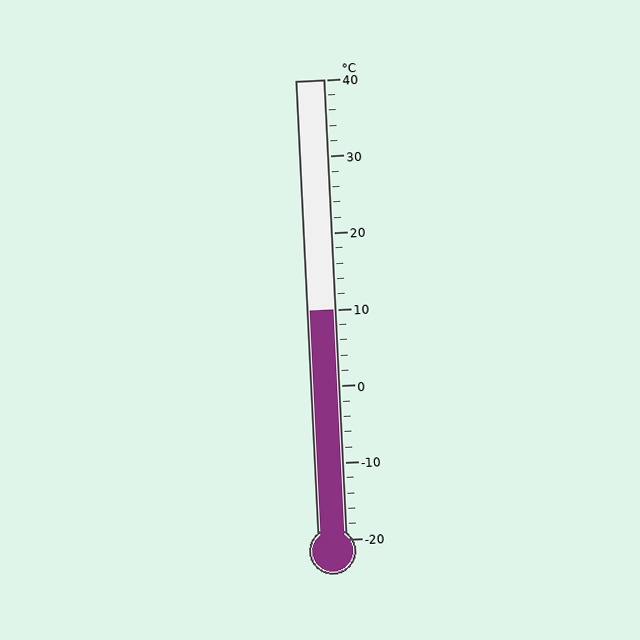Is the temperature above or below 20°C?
The temperature is below 20°C.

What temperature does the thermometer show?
The thermometer shows approximately 10°C.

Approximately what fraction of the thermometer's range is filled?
The thermometer is filled to approximately 50% of its range.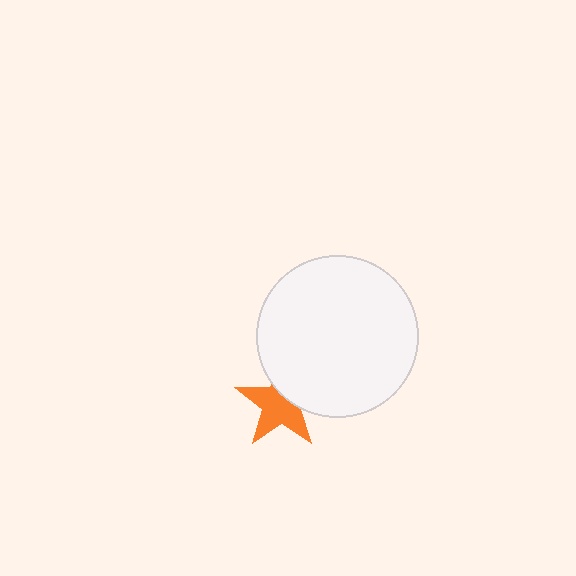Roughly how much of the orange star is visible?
About half of it is visible (roughly 64%).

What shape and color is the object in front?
The object in front is a white circle.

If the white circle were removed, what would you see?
You would see the complete orange star.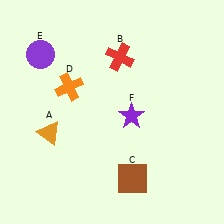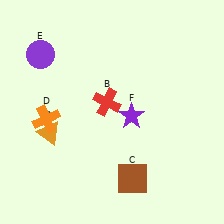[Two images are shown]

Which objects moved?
The objects that moved are: the red cross (B), the orange cross (D).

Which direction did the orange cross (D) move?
The orange cross (D) moved down.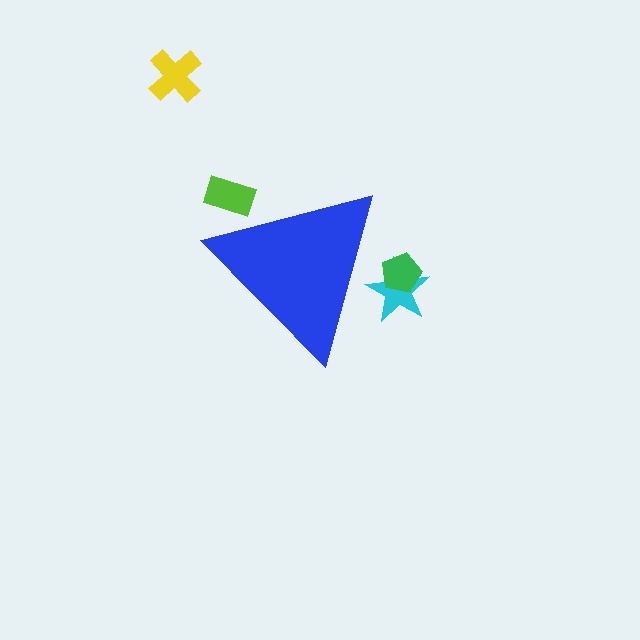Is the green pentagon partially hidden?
Yes, the green pentagon is partially hidden behind the blue triangle.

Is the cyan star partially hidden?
Yes, the cyan star is partially hidden behind the blue triangle.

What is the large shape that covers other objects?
A blue triangle.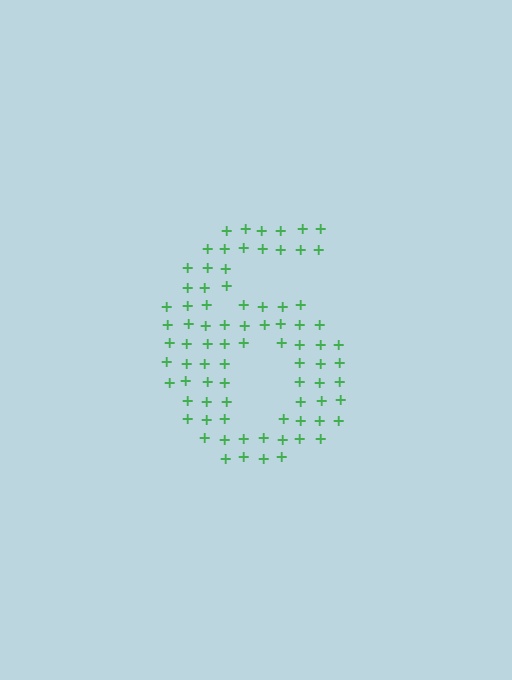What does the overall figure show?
The overall figure shows the digit 6.